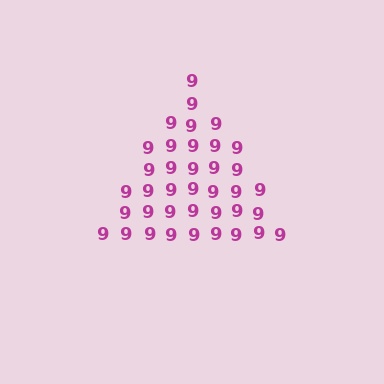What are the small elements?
The small elements are digit 9's.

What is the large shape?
The large shape is a triangle.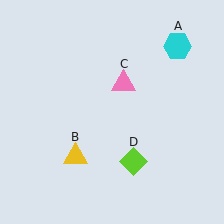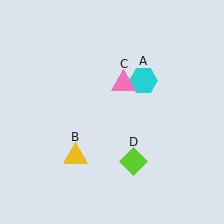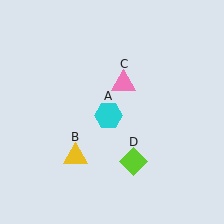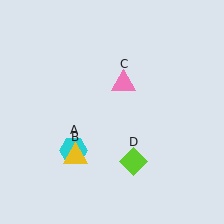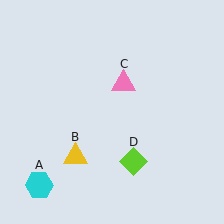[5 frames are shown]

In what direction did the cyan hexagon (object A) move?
The cyan hexagon (object A) moved down and to the left.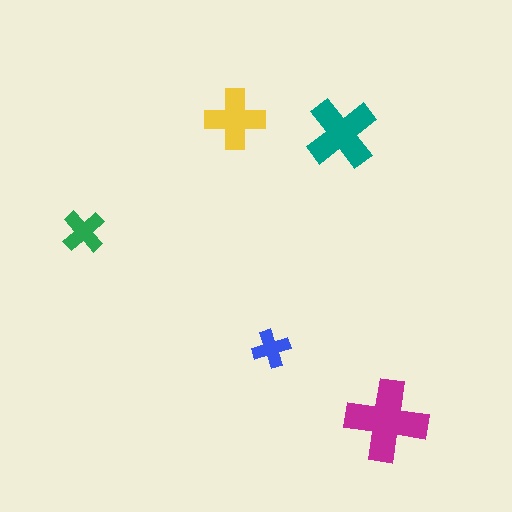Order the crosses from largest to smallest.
the magenta one, the teal one, the yellow one, the green one, the blue one.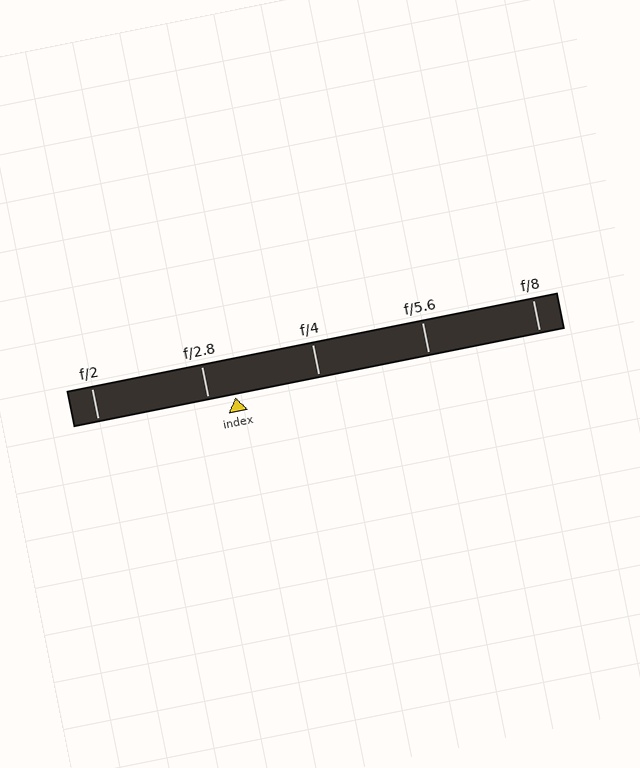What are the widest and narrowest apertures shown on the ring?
The widest aperture shown is f/2 and the narrowest is f/8.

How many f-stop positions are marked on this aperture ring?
There are 5 f-stop positions marked.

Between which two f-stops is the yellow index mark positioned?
The index mark is between f/2.8 and f/4.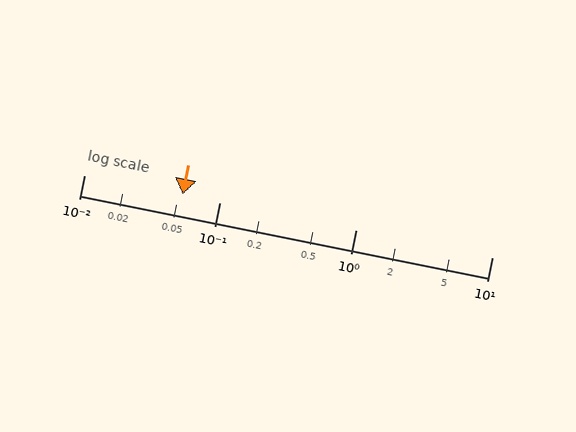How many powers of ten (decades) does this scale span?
The scale spans 3 decades, from 0.01 to 10.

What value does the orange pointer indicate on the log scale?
The pointer indicates approximately 0.053.